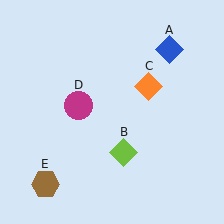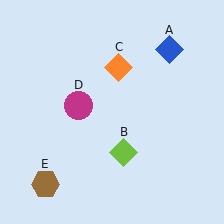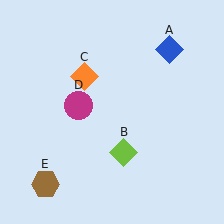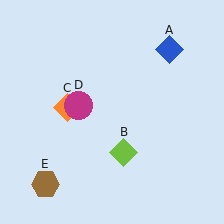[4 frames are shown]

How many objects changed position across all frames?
1 object changed position: orange diamond (object C).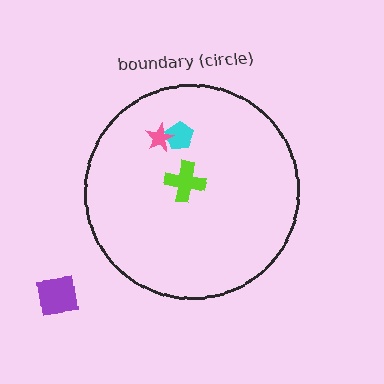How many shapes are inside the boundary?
3 inside, 1 outside.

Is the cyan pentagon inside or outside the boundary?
Inside.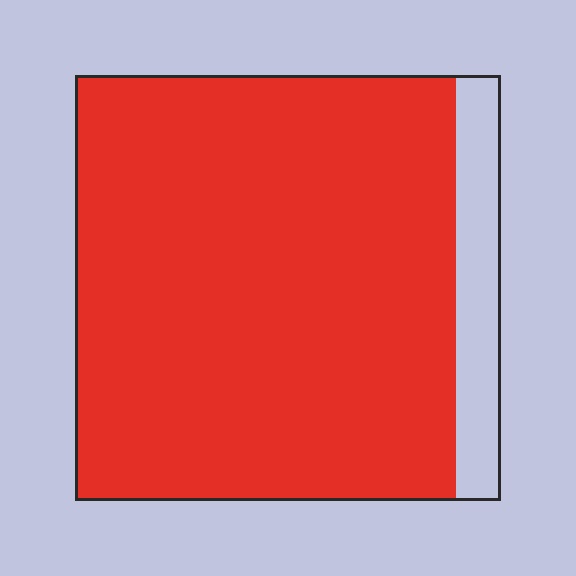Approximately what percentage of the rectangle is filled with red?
Approximately 90%.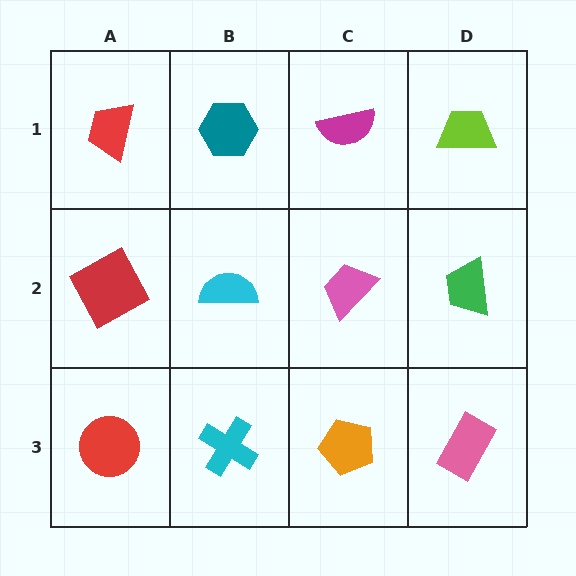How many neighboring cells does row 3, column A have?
2.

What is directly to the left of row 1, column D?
A magenta semicircle.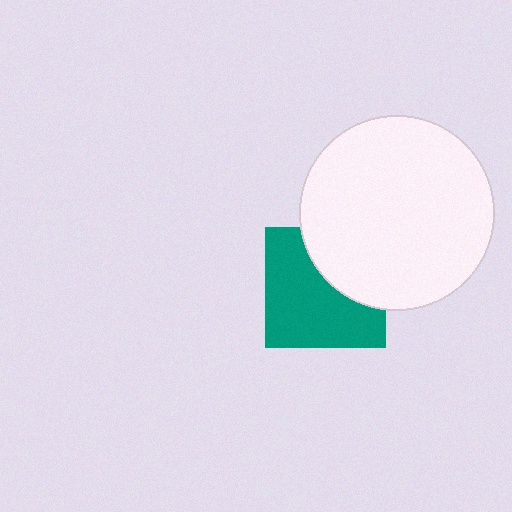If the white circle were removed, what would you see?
You would see the complete teal square.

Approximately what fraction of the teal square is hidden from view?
Roughly 36% of the teal square is hidden behind the white circle.